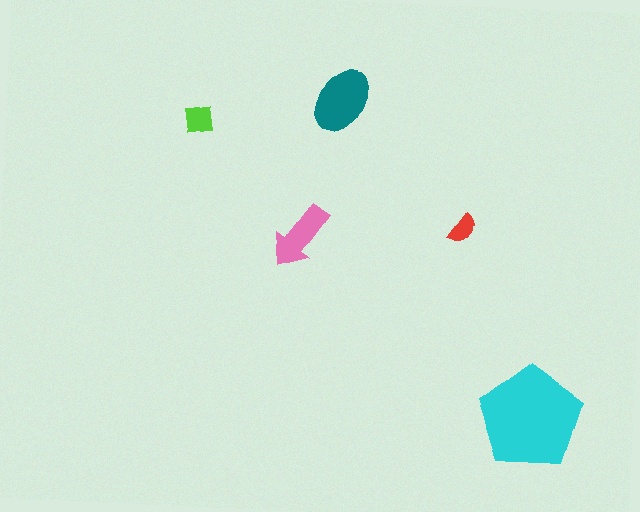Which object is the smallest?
The red semicircle.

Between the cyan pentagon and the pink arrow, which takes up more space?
The cyan pentagon.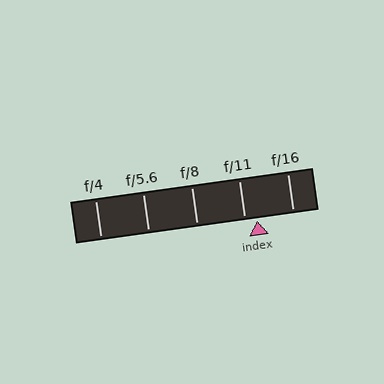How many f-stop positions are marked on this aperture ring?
There are 5 f-stop positions marked.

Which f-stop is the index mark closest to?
The index mark is closest to f/11.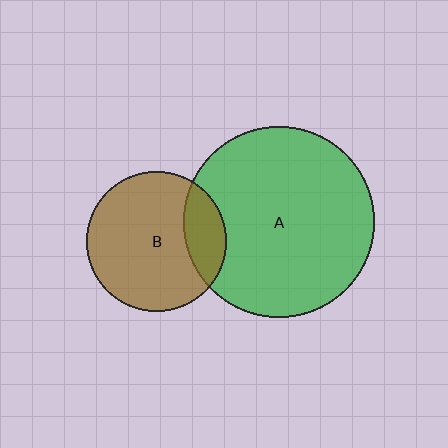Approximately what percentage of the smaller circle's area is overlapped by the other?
Approximately 20%.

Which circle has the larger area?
Circle A (green).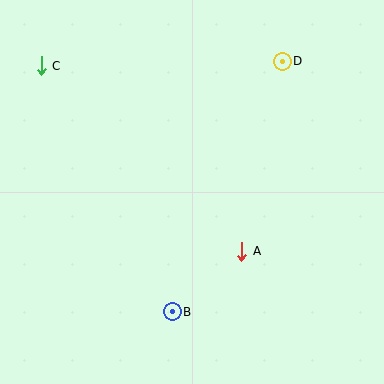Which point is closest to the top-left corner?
Point C is closest to the top-left corner.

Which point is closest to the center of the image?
Point A at (242, 251) is closest to the center.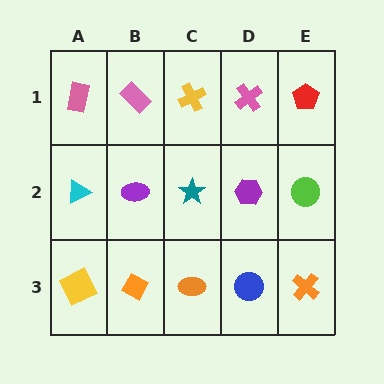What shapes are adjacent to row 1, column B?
A purple ellipse (row 2, column B), a pink rectangle (row 1, column A), a yellow cross (row 1, column C).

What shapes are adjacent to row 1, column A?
A cyan triangle (row 2, column A), a pink rectangle (row 1, column B).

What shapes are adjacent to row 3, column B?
A purple ellipse (row 2, column B), a yellow square (row 3, column A), an orange ellipse (row 3, column C).